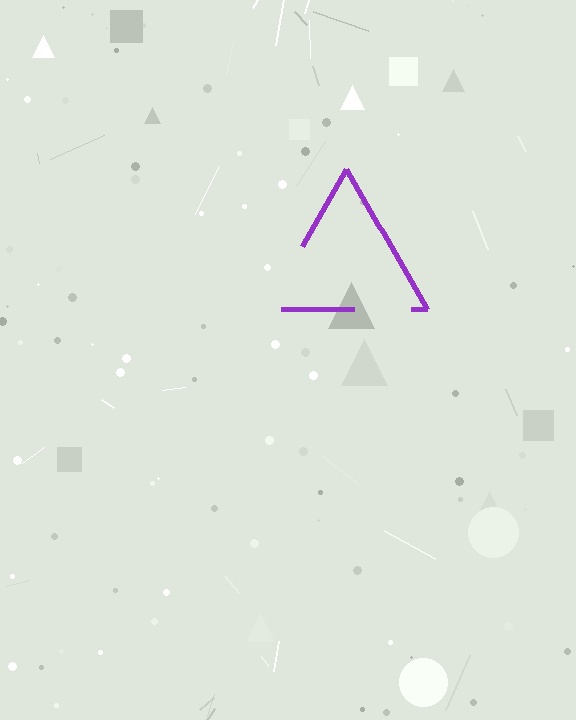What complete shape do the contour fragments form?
The contour fragments form a triangle.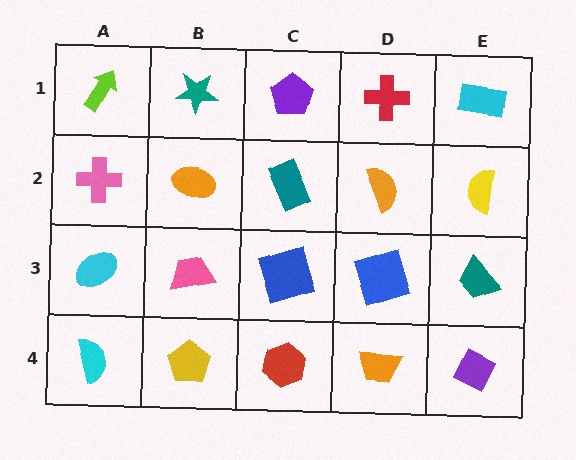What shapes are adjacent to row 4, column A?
A cyan ellipse (row 3, column A), a yellow pentagon (row 4, column B).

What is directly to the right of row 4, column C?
An orange trapezoid.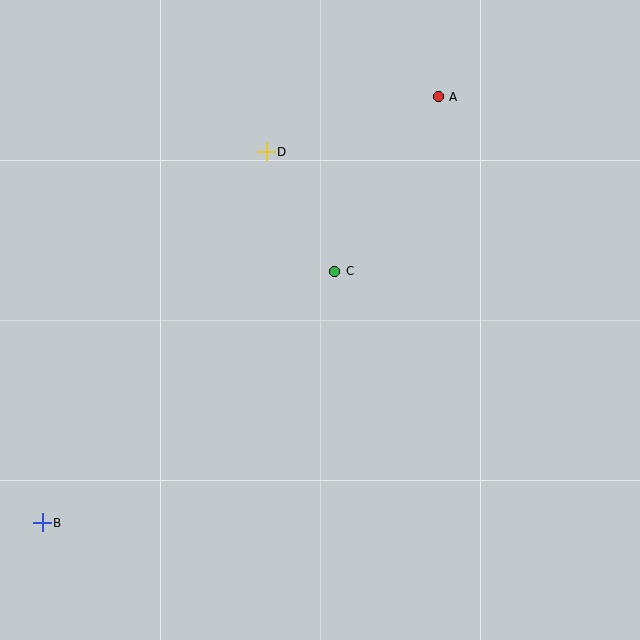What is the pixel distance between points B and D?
The distance between B and D is 433 pixels.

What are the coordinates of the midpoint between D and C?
The midpoint between D and C is at (300, 212).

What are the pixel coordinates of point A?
Point A is at (438, 97).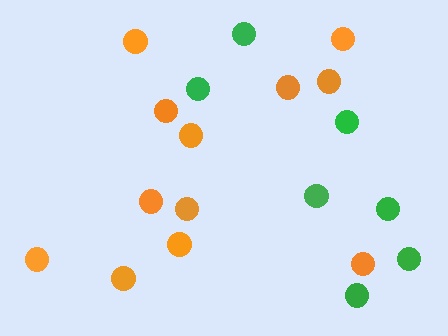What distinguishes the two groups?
There are 2 groups: one group of green circles (7) and one group of orange circles (12).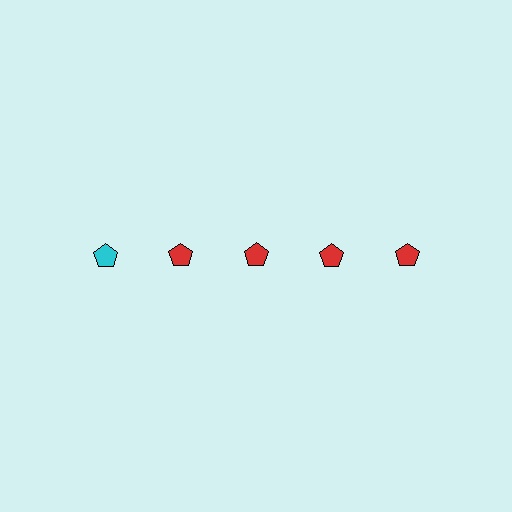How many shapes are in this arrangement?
There are 5 shapes arranged in a grid pattern.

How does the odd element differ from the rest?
It has a different color: cyan instead of red.